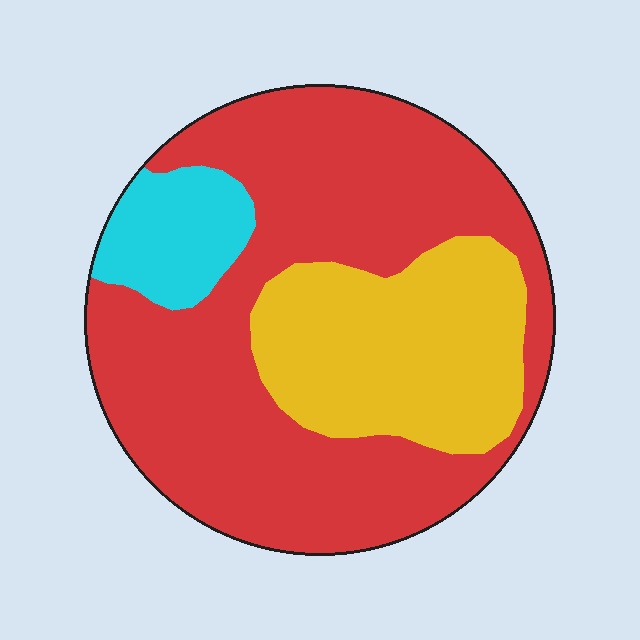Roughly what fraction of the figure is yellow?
Yellow takes up about one quarter (1/4) of the figure.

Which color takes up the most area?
Red, at roughly 65%.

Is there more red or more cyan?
Red.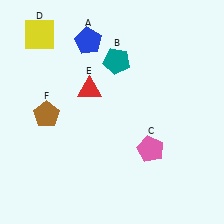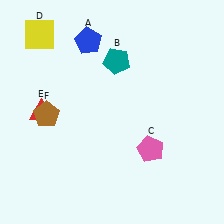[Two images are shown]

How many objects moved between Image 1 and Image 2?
1 object moved between the two images.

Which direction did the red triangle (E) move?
The red triangle (E) moved left.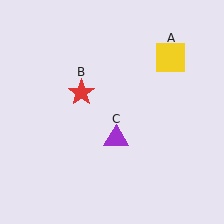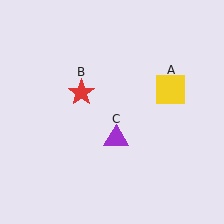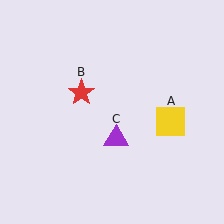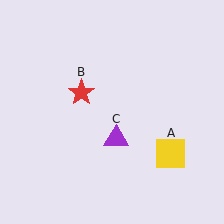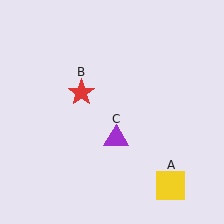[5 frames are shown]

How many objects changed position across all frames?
1 object changed position: yellow square (object A).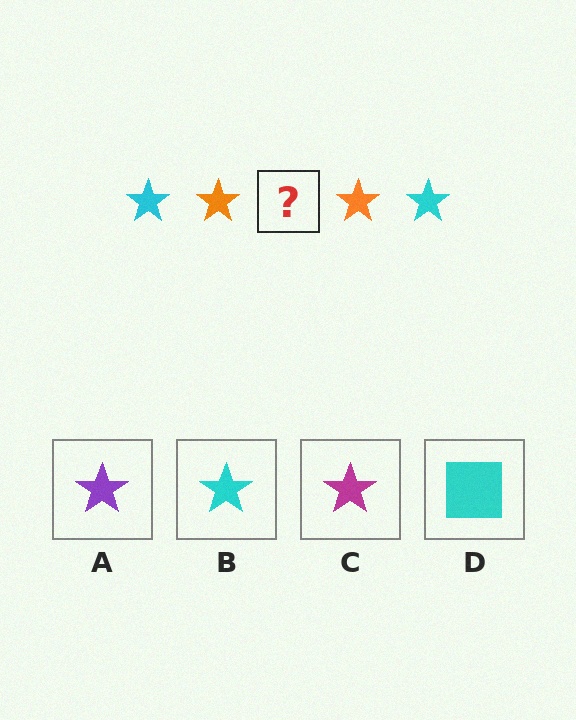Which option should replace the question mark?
Option B.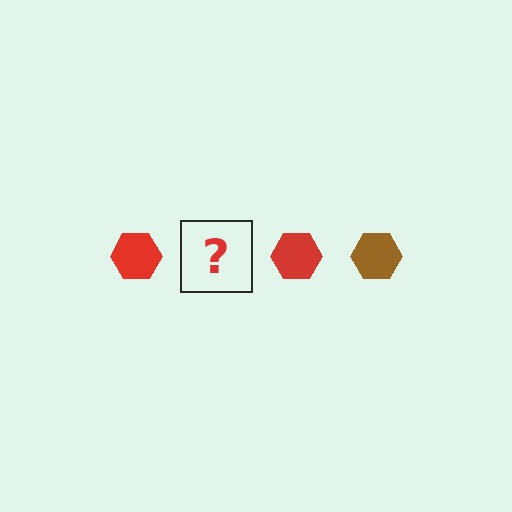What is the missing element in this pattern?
The missing element is a brown hexagon.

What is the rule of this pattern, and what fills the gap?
The rule is that the pattern cycles through red, brown hexagons. The gap should be filled with a brown hexagon.